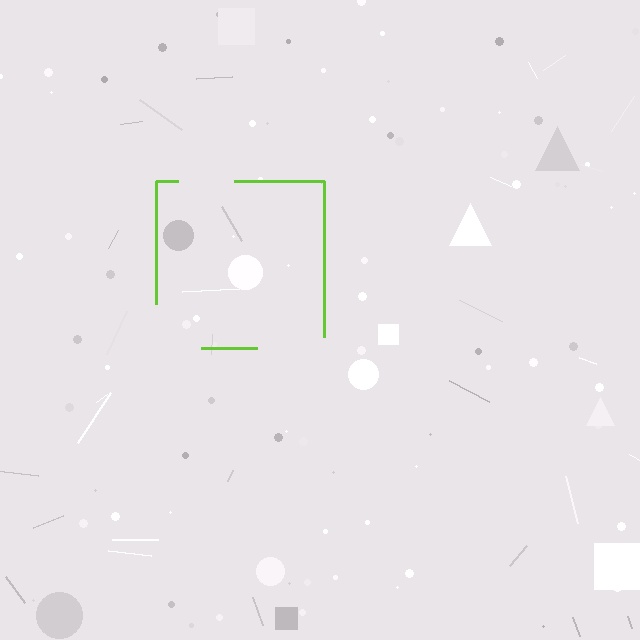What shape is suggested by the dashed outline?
The dashed outline suggests a square.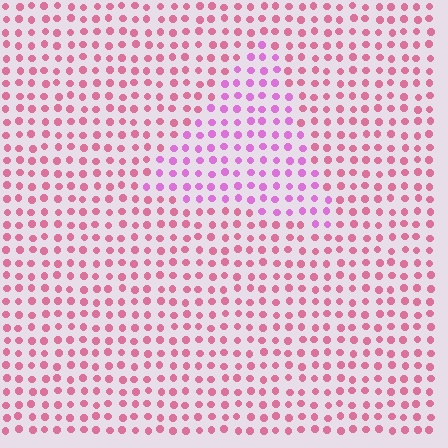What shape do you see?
I see a triangle.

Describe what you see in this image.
The image is filled with small pink elements in a uniform arrangement. A triangle-shaped region is visible where the elements are tinted to a slightly different hue, forming a subtle color boundary.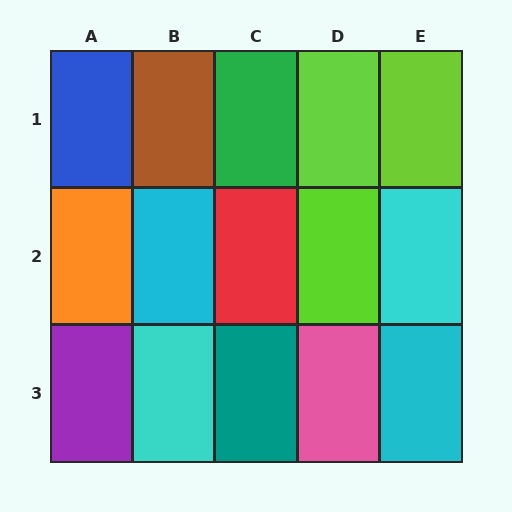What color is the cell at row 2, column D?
Lime.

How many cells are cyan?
4 cells are cyan.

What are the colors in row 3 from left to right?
Purple, cyan, teal, pink, cyan.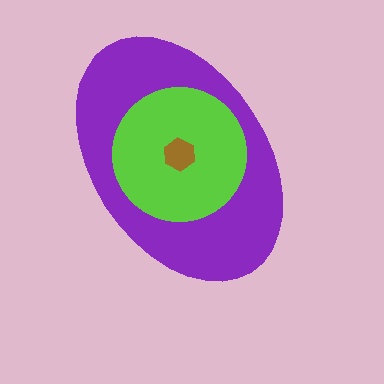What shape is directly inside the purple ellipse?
The lime circle.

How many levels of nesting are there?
3.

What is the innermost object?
The brown hexagon.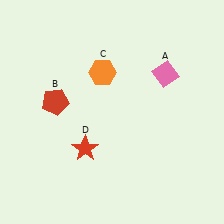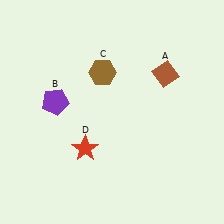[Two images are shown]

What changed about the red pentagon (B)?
In Image 1, B is red. In Image 2, it changed to purple.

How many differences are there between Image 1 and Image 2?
There are 3 differences between the two images.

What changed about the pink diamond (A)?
In Image 1, A is pink. In Image 2, it changed to brown.